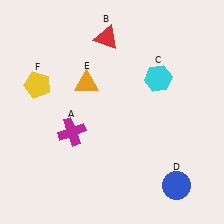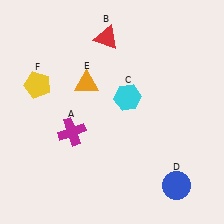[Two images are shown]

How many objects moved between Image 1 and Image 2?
1 object moved between the two images.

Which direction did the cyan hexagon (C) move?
The cyan hexagon (C) moved left.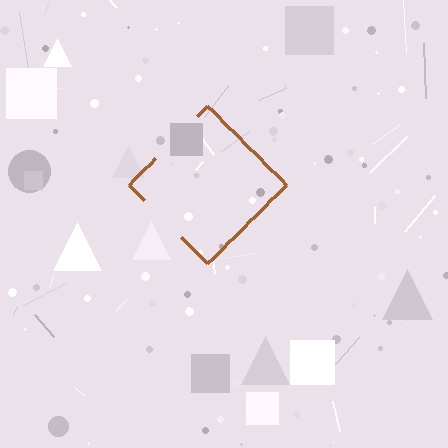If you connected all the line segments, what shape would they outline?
They would outline a diamond.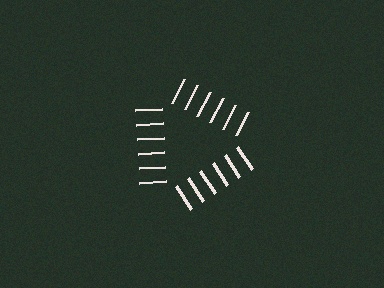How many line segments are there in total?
18 — 6 along each of the 3 edges.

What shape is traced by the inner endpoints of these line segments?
An illusory triangle — the line segments terminate on its edges but no continuous stroke is drawn.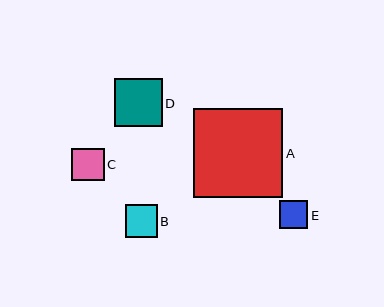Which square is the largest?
Square A is the largest with a size of approximately 89 pixels.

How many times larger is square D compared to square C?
Square D is approximately 1.5 times the size of square C.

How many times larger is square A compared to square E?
Square A is approximately 3.2 times the size of square E.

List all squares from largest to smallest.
From largest to smallest: A, D, C, B, E.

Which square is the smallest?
Square E is the smallest with a size of approximately 28 pixels.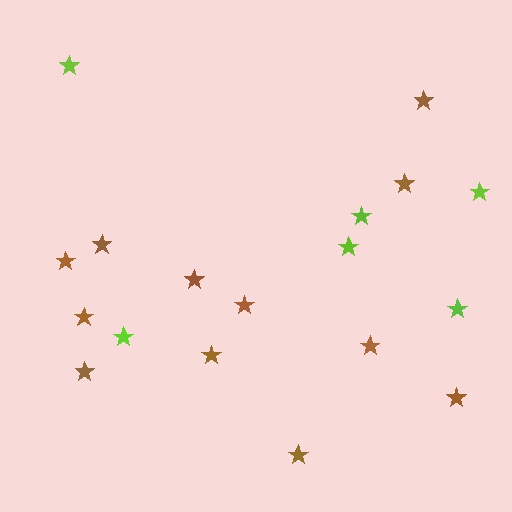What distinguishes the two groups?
There are 2 groups: one group of brown stars (12) and one group of lime stars (6).